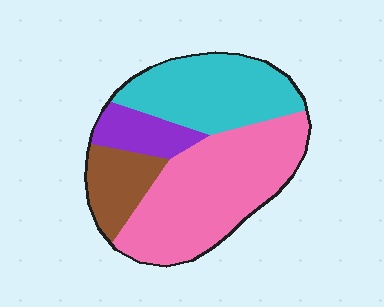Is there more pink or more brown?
Pink.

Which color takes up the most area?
Pink, at roughly 45%.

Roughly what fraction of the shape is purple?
Purple takes up less than a quarter of the shape.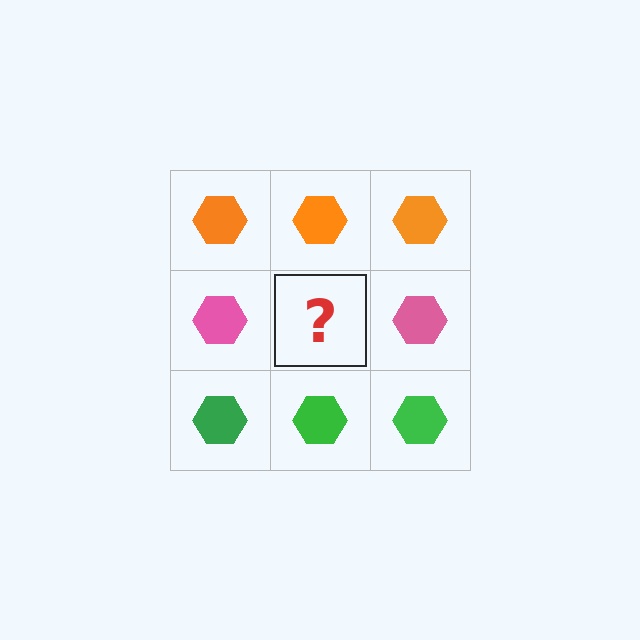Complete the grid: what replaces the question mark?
The question mark should be replaced with a pink hexagon.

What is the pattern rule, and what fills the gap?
The rule is that each row has a consistent color. The gap should be filled with a pink hexagon.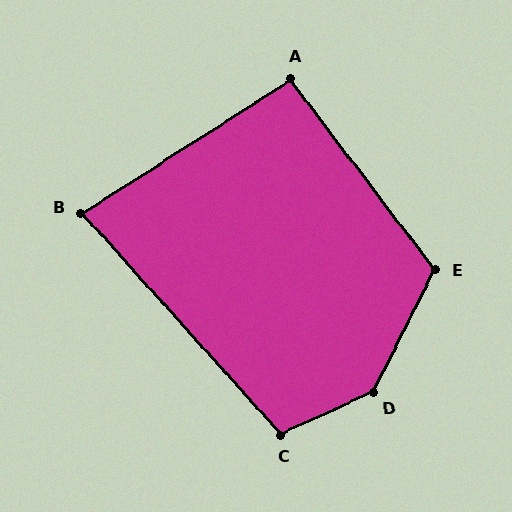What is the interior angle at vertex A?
Approximately 95 degrees (approximately right).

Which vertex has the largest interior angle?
D, at approximately 141 degrees.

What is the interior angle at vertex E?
Approximately 116 degrees (obtuse).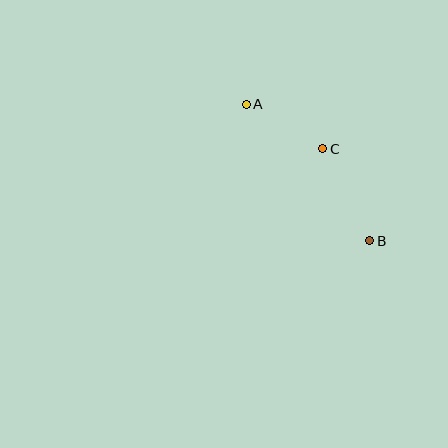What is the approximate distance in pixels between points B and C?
The distance between B and C is approximately 103 pixels.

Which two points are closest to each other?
Points A and C are closest to each other.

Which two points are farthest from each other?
Points A and B are farthest from each other.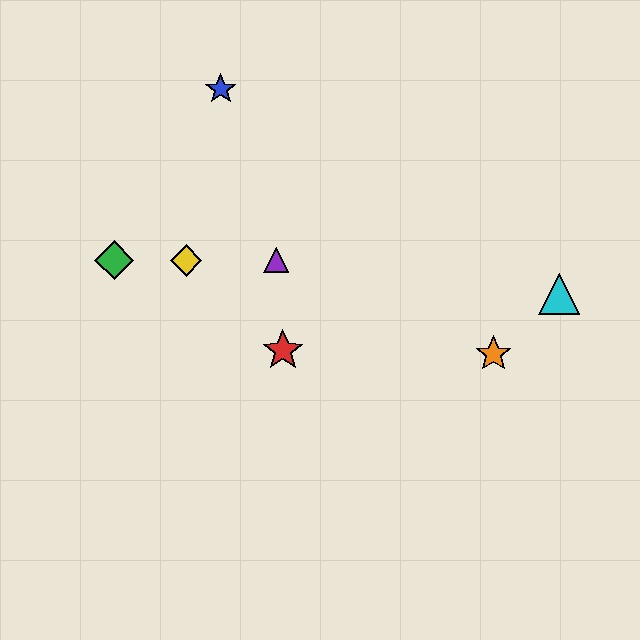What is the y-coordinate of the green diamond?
The green diamond is at y≈260.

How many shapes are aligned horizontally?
3 shapes (the green diamond, the yellow diamond, the purple triangle) are aligned horizontally.